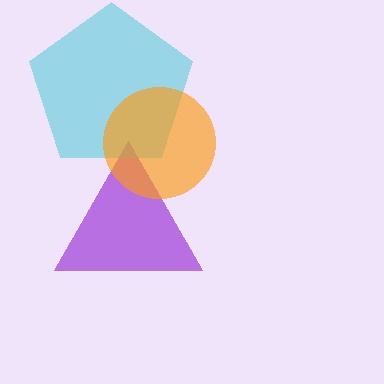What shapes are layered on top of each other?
The layered shapes are: a purple triangle, a cyan pentagon, an orange circle.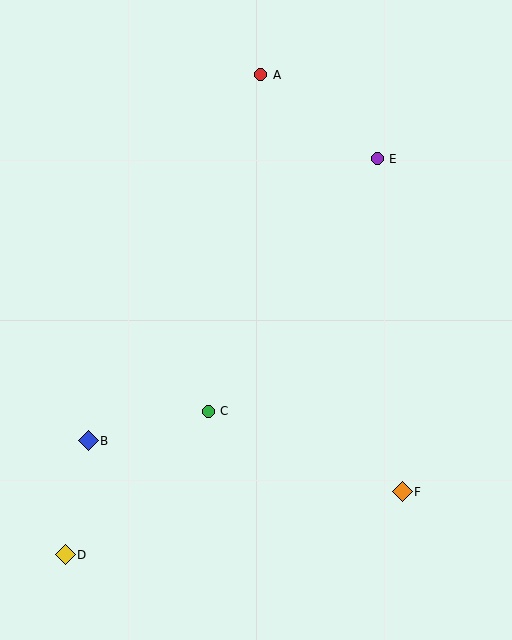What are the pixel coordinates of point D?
Point D is at (65, 555).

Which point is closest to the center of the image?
Point C at (208, 411) is closest to the center.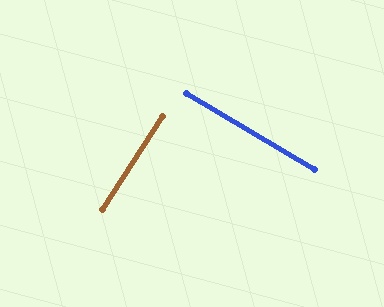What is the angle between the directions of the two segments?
Approximately 88 degrees.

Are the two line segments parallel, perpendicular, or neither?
Perpendicular — they meet at approximately 88°.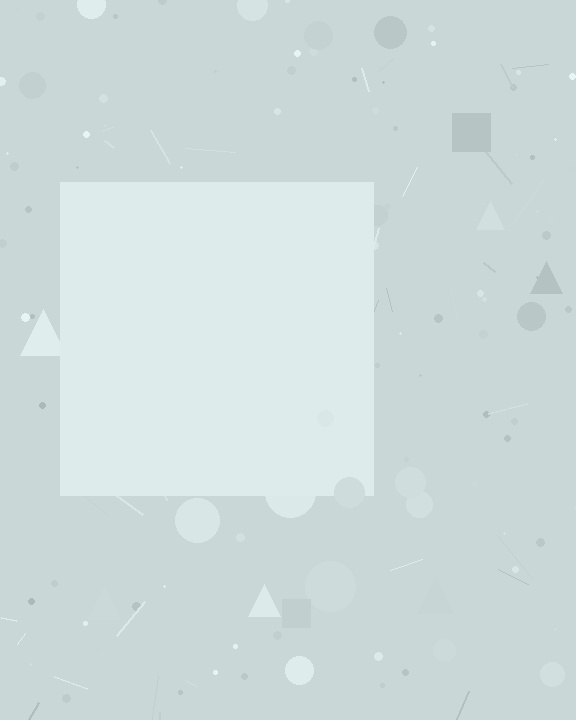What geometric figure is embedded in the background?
A square is embedded in the background.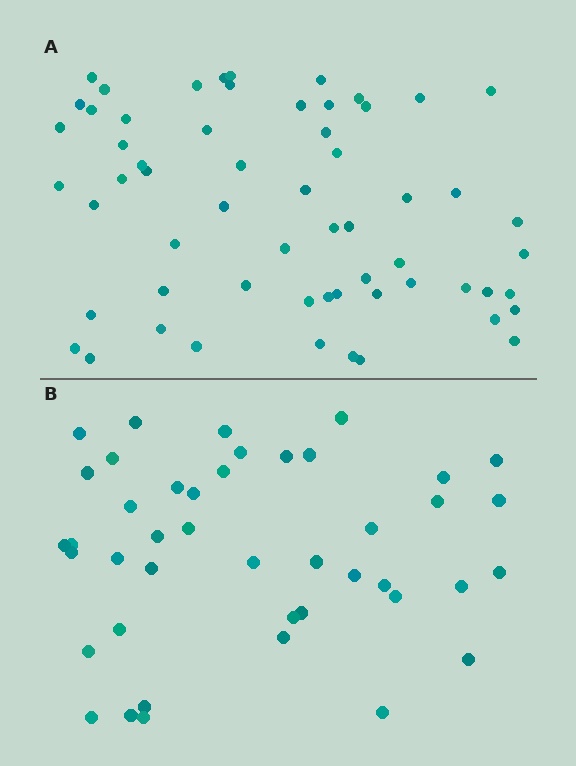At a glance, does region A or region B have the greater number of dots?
Region A (the top region) has more dots.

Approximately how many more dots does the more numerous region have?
Region A has approximately 15 more dots than region B.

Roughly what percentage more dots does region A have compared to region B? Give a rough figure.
About 40% more.